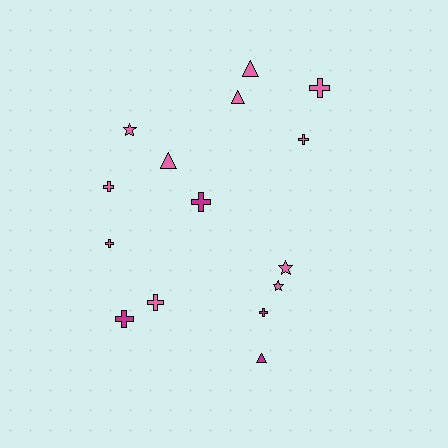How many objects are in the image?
There are 15 objects.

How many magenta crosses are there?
There are 3 magenta crosses.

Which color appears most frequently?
Pink, with 11 objects.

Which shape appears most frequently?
Cross, with 8 objects.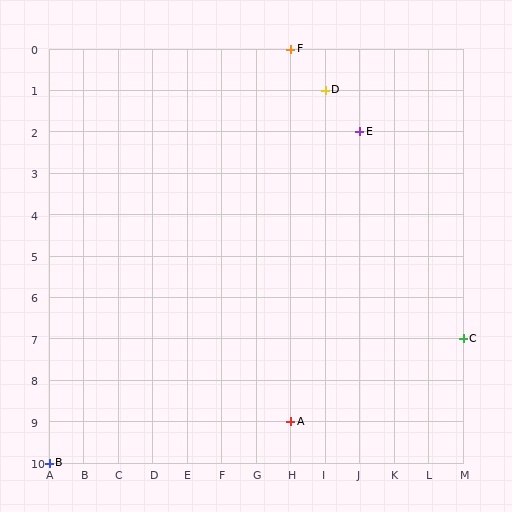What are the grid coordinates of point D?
Point D is at grid coordinates (I, 1).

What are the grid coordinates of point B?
Point B is at grid coordinates (A, 10).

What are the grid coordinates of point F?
Point F is at grid coordinates (H, 0).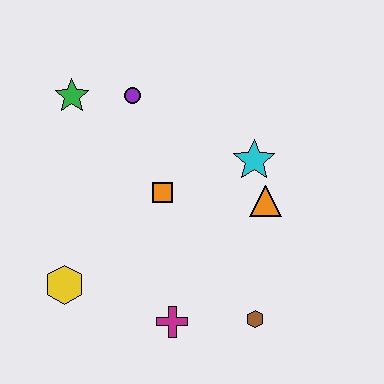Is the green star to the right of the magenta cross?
No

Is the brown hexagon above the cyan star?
No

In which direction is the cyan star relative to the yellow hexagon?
The cyan star is to the right of the yellow hexagon.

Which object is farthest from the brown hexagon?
The green star is farthest from the brown hexagon.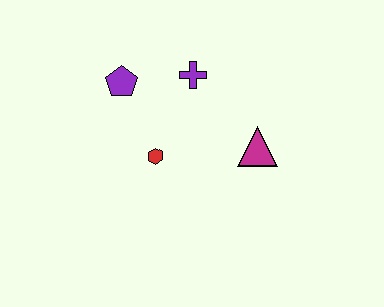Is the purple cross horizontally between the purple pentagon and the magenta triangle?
Yes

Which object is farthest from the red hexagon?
The magenta triangle is farthest from the red hexagon.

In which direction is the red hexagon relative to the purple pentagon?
The red hexagon is below the purple pentagon.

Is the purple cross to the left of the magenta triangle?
Yes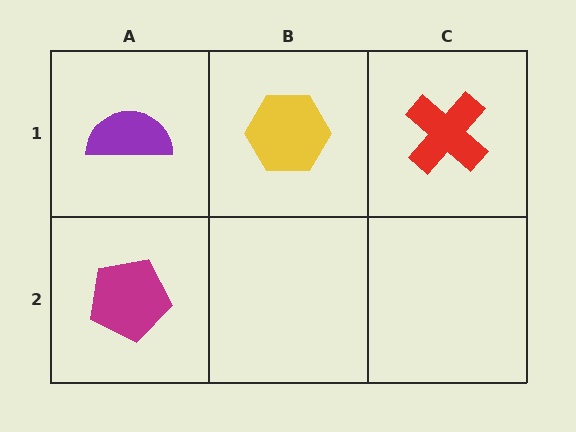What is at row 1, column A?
A purple semicircle.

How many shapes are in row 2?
1 shape.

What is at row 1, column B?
A yellow hexagon.